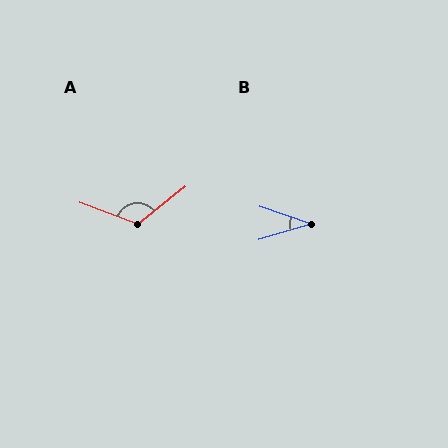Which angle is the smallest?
B, at approximately 34 degrees.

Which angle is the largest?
A, at approximately 121 degrees.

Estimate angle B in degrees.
Approximately 34 degrees.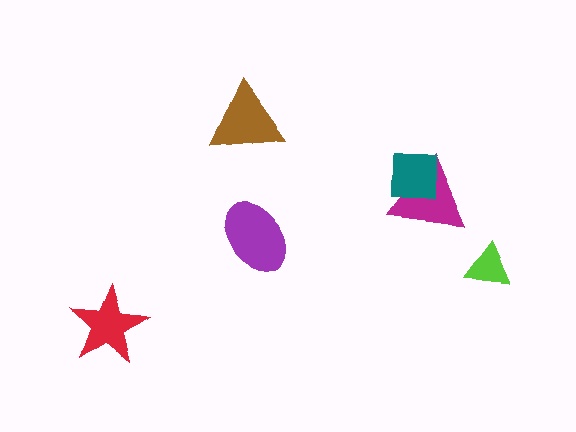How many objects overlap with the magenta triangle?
1 object overlaps with the magenta triangle.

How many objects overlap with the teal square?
1 object overlaps with the teal square.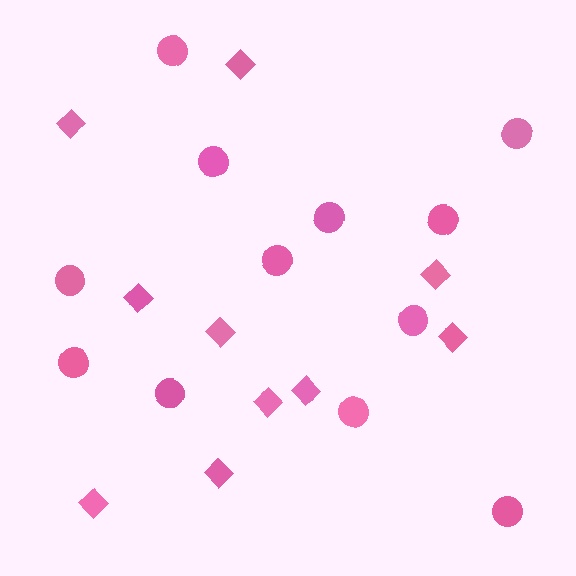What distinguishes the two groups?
There are 2 groups: one group of diamonds (10) and one group of circles (12).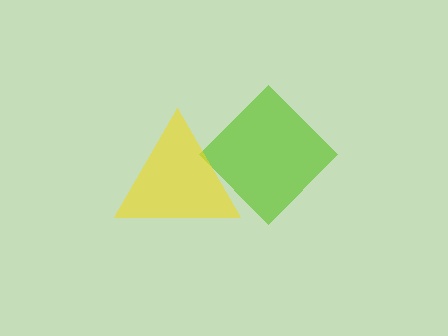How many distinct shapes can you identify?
There are 2 distinct shapes: a lime diamond, a yellow triangle.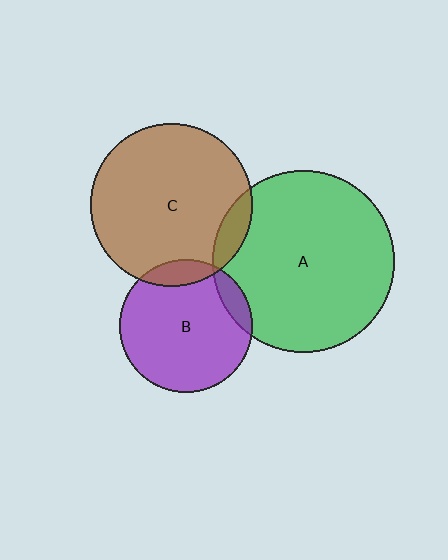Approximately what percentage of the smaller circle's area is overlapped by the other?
Approximately 10%.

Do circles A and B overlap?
Yes.